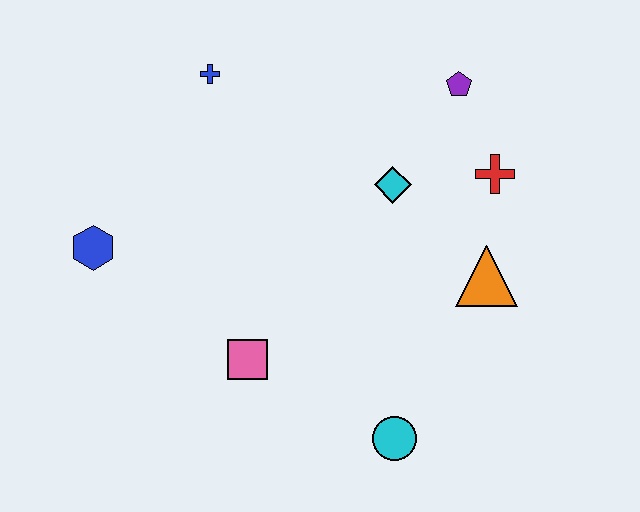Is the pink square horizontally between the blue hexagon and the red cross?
Yes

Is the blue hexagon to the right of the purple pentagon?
No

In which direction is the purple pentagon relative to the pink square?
The purple pentagon is above the pink square.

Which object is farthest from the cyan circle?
The blue cross is farthest from the cyan circle.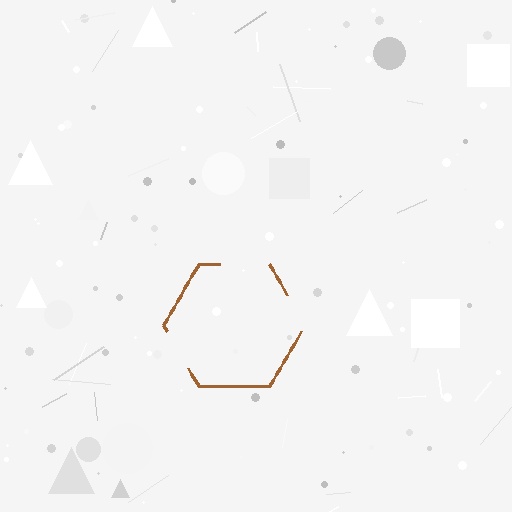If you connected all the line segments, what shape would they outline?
They would outline a hexagon.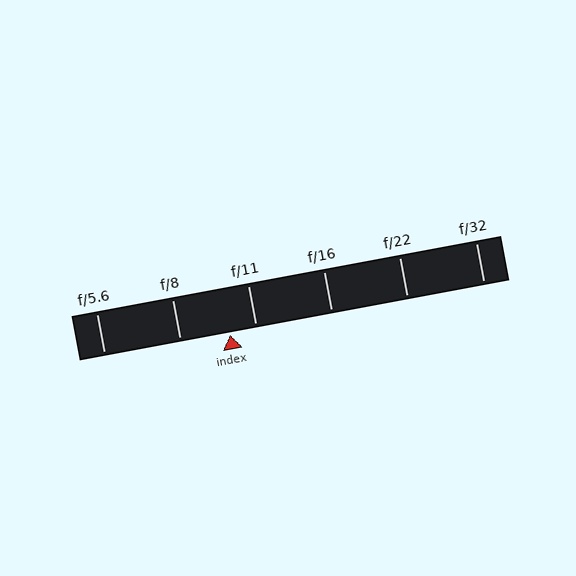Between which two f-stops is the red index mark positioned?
The index mark is between f/8 and f/11.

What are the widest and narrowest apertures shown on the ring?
The widest aperture shown is f/5.6 and the narrowest is f/32.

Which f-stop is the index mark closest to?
The index mark is closest to f/11.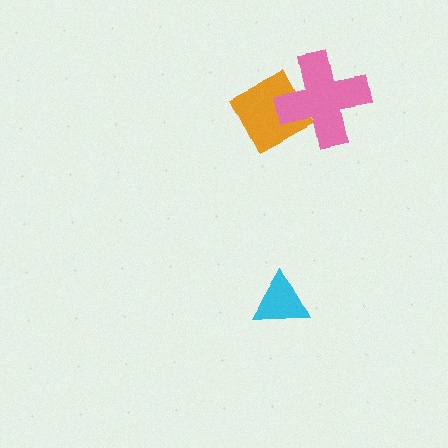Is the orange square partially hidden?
Yes, it is partially covered by another shape.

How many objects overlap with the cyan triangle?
0 objects overlap with the cyan triangle.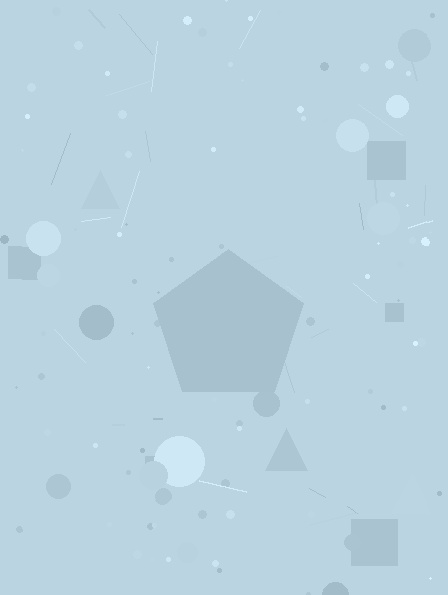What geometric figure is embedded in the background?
A pentagon is embedded in the background.